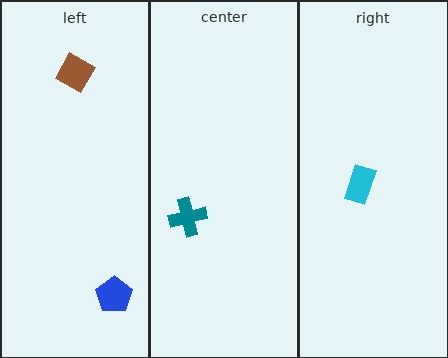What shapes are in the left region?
The blue pentagon, the brown diamond.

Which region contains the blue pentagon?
The left region.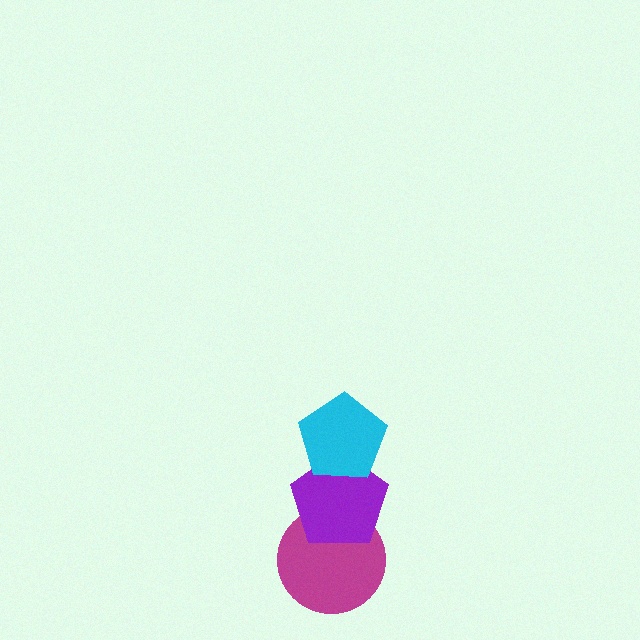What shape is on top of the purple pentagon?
The cyan pentagon is on top of the purple pentagon.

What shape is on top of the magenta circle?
The purple pentagon is on top of the magenta circle.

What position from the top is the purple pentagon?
The purple pentagon is 2nd from the top.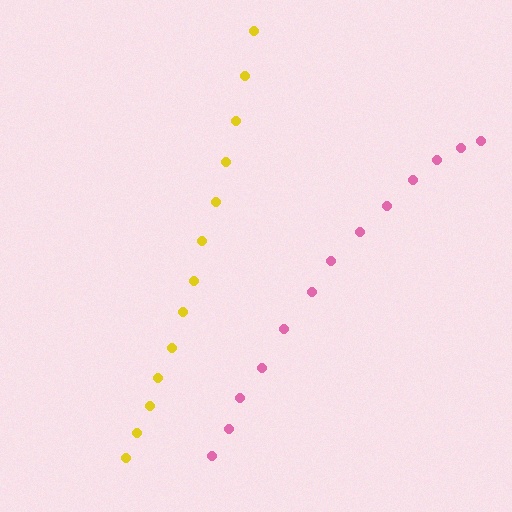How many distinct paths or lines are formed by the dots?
There are 2 distinct paths.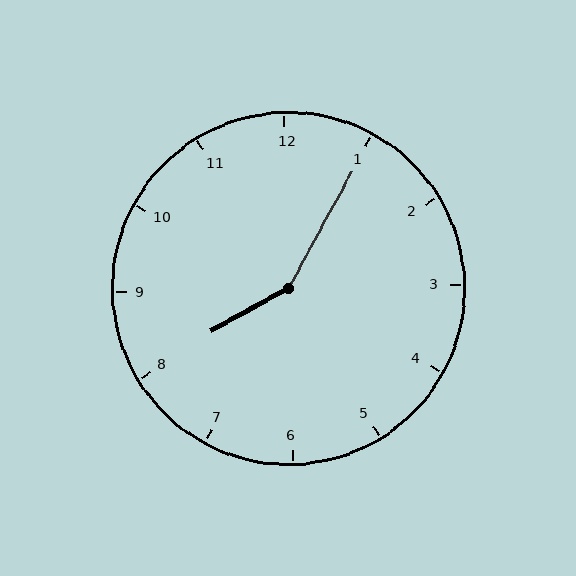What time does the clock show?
8:05.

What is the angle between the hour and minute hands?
Approximately 148 degrees.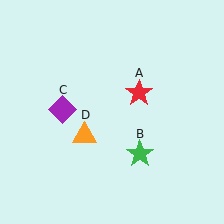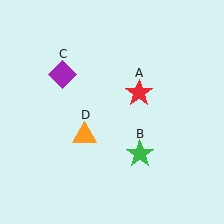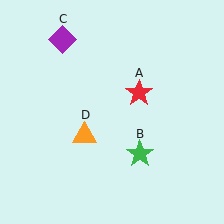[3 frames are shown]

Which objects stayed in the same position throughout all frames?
Red star (object A) and green star (object B) and orange triangle (object D) remained stationary.